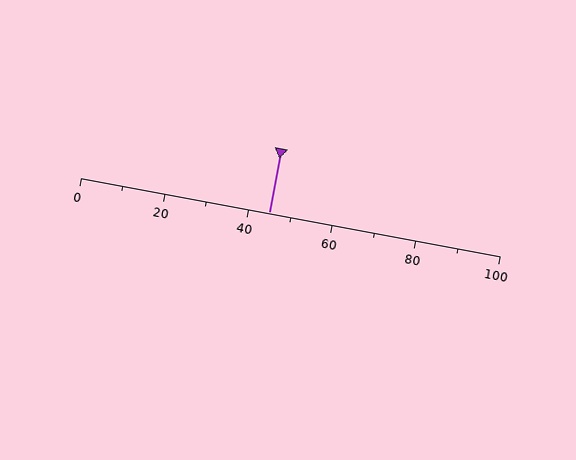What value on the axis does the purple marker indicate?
The marker indicates approximately 45.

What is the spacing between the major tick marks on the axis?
The major ticks are spaced 20 apart.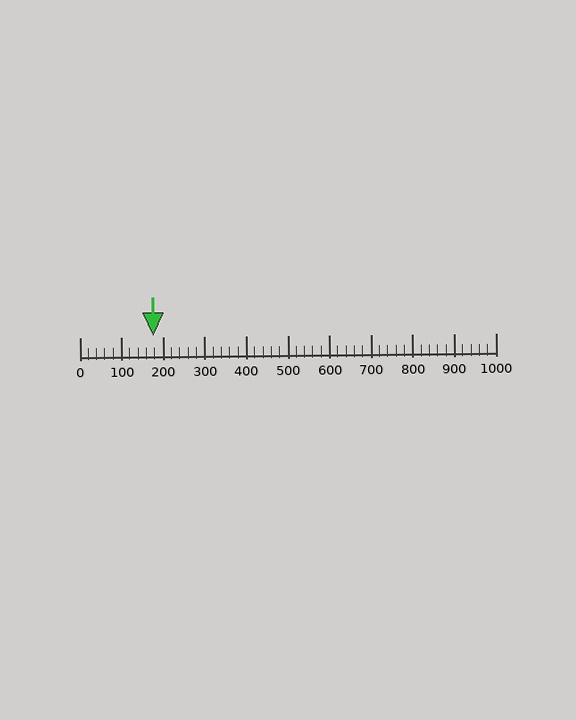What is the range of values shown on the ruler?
The ruler shows values from 0 to 1000.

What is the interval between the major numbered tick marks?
The major tick marks are spaced 100 units apart.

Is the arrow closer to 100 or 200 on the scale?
The arrow is closer to 200.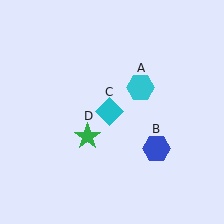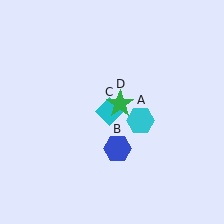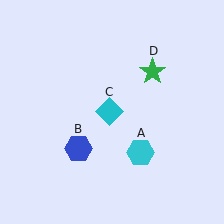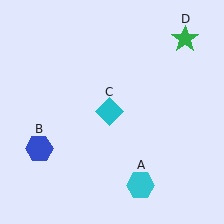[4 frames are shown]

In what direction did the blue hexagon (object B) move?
The blue hexagon (object B) moved left.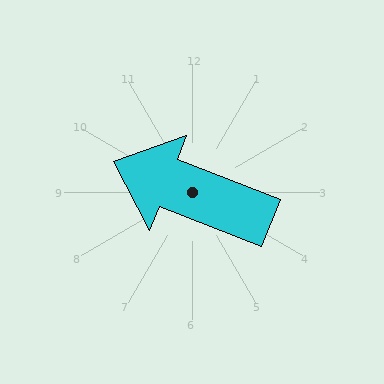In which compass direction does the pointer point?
West.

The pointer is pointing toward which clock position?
Roughly 10 o'clock.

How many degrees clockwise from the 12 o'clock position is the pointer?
Approximately 291 degrees.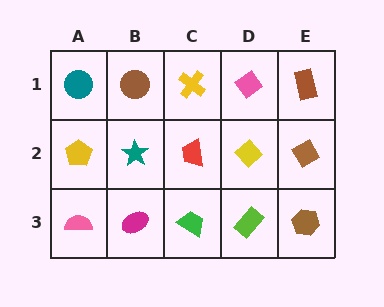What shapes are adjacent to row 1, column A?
A yellow pentagon (row 2, column A), a brown circle (row 1, column B).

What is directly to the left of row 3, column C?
A magenta ellipse.